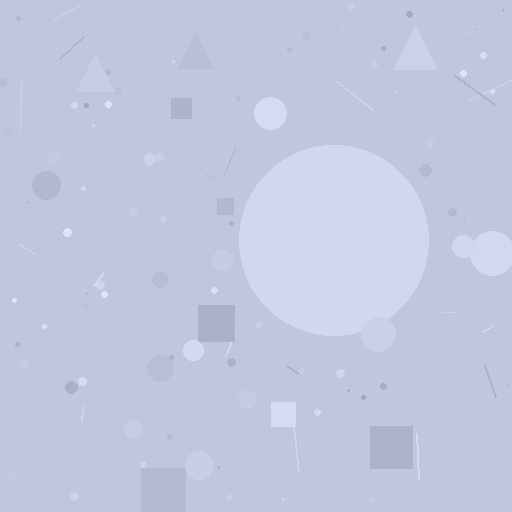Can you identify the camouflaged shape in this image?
The camouflaged shape is a circle.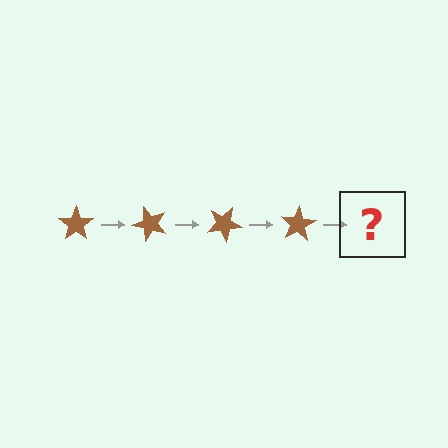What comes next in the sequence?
The next element should be a brown star rotated 200 degrees.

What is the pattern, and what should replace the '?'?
The pattern is that the star rotates 50 degrees each step. The '?' should be a brown star rotated 200 degrees.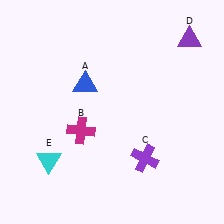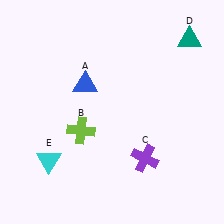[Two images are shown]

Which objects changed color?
B changed from magenta to lime. D changed from purple to teal.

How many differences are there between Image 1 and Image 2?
There are 2 differences between the two images.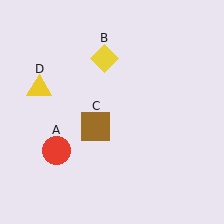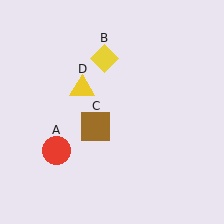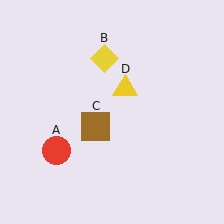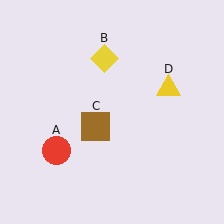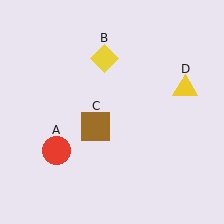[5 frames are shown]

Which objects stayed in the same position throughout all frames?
Red circle (object A) and yellow diamond (object B) and brown square (object C) remained stationary.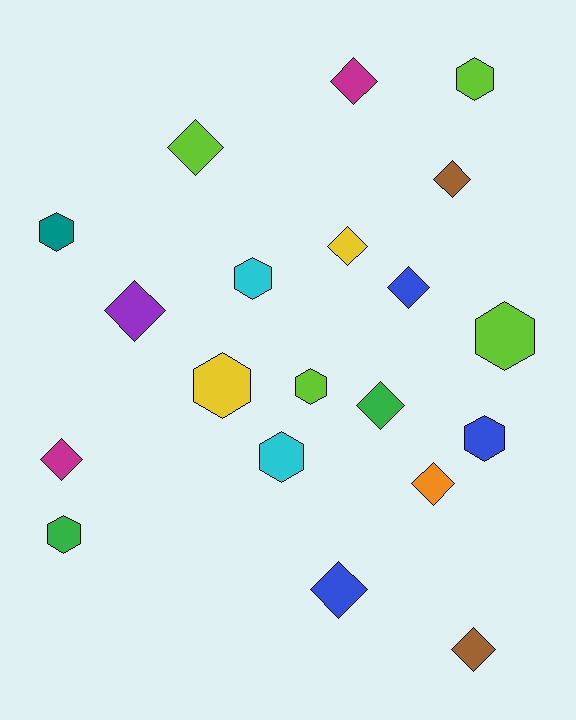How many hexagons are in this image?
There are 9 hexagons.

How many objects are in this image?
There are 20 objects.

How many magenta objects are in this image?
There are 2 magenta objects.